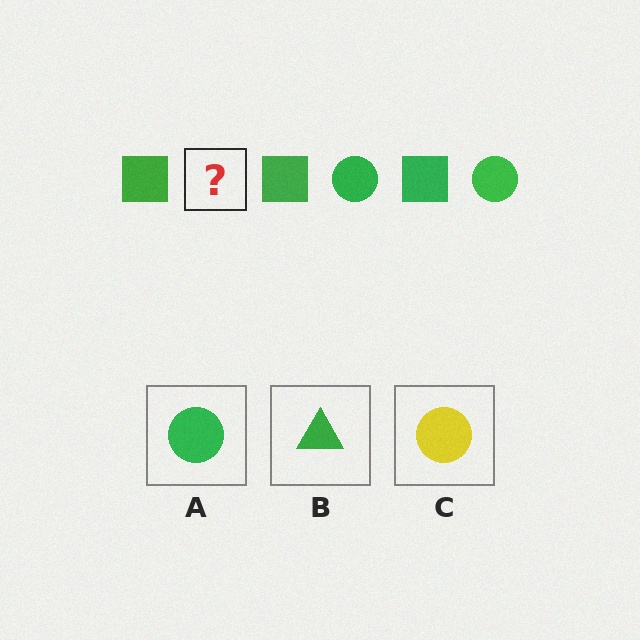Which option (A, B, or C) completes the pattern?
A.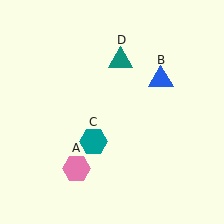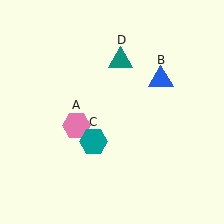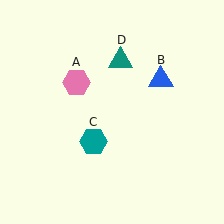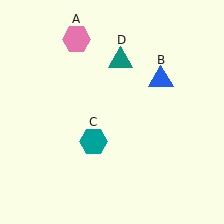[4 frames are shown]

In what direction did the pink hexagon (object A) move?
The pink hexagon (object A) moved up.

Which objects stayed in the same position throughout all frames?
Blue triangle (object B) and teal hexagon (object C) and teal triangle (object D) remained stationary.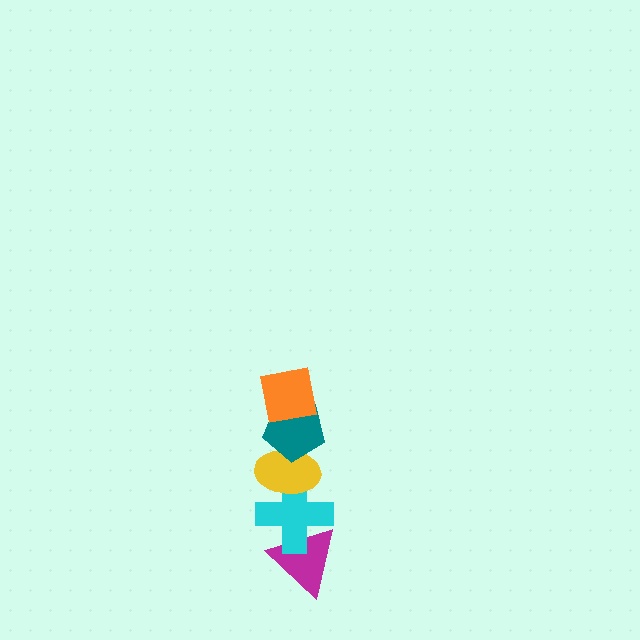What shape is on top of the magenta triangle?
The cyan cross is on top of the magenta triangle.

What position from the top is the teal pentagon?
The teal pentagon is 2nd from the top.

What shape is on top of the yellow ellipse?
The teal pentagon is on top of the yellow ellipse.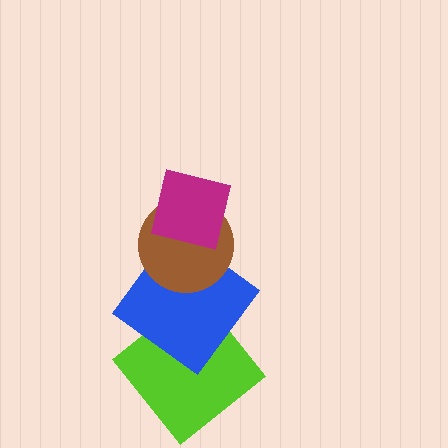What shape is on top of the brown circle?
The magenta square is on top of the brown circle.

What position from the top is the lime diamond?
The lime diamond is 4th from the top.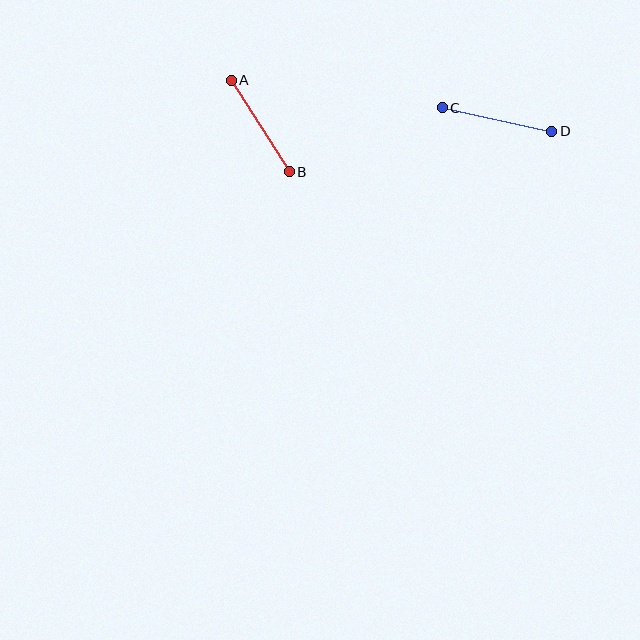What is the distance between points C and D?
The distance is approximately 112 pixels.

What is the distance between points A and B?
The distance is approximately 108 pixels.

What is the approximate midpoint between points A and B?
The midpoint is at approximately (260, 126) pixels.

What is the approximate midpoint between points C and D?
The midpoint is at approximately (497, 119) pixels.